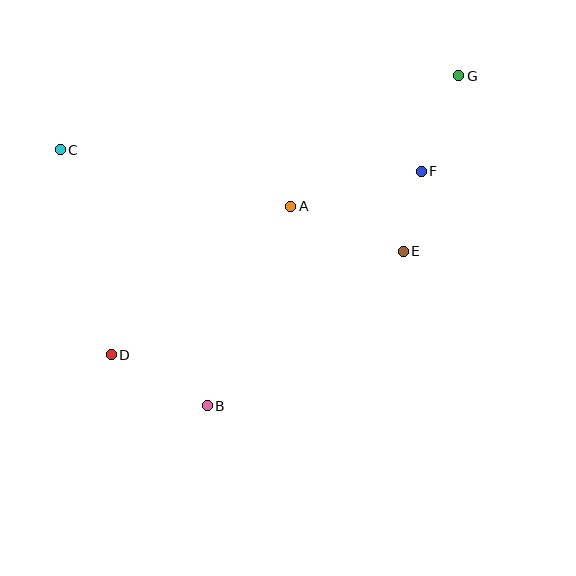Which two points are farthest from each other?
Points D and G are farthest from each other.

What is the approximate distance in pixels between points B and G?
The distance between B and G is approximately 415 pixels.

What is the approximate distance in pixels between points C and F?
The distance between C and F is approximately 362 pixels.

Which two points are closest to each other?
Points E and F are closest to each other.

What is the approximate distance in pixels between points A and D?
The distance between A and D is approximately 233 pixels.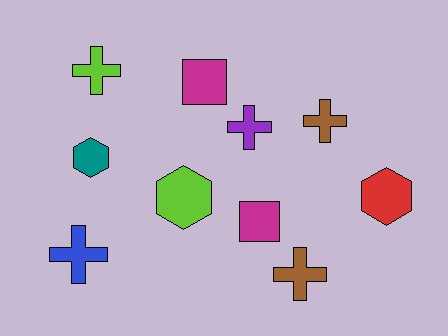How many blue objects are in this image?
There is 1 blue object.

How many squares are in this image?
There are 2 squares.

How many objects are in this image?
There are 10 objects.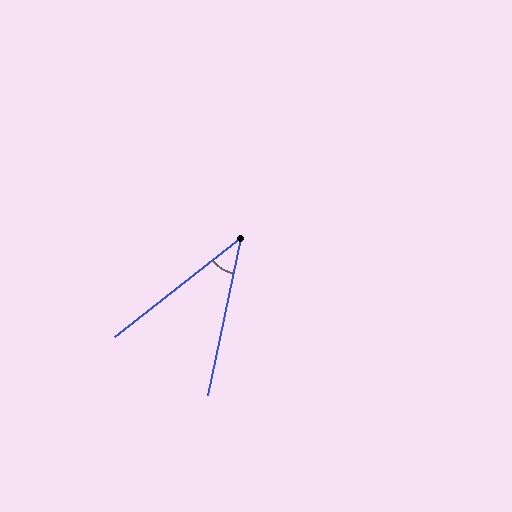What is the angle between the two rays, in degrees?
Approximately 40 degrees.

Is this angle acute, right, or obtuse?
It is acute.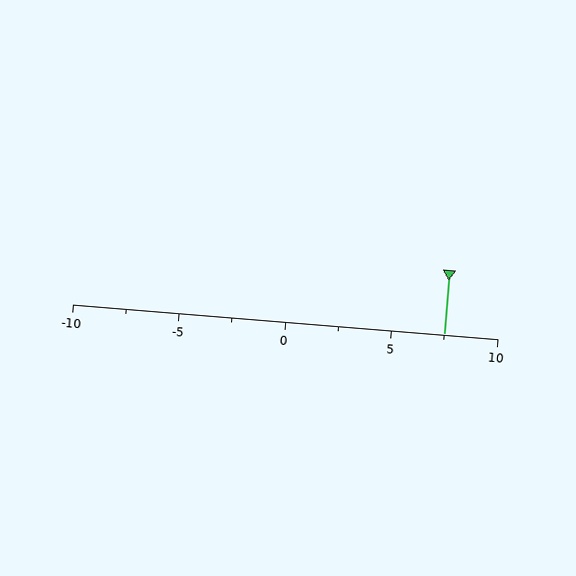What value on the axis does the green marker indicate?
The marker indicates approximately 7.5.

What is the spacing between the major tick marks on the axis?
The major ticks are spaced 5 apart.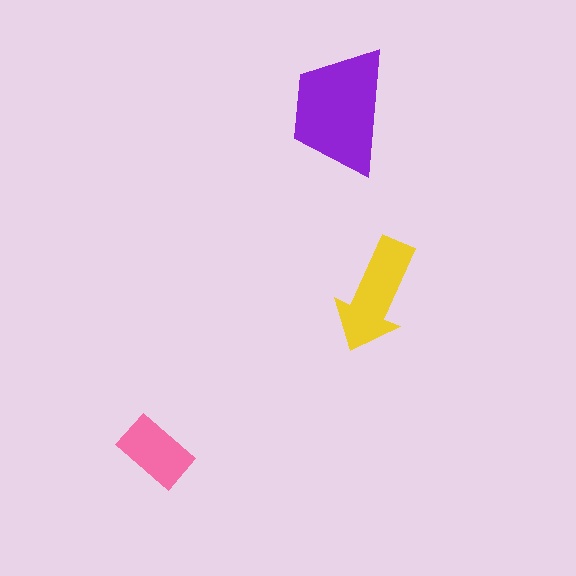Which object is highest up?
The purple trapezoid is topmost.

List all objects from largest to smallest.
The purple trapezoid, the yellow arrow, the pink rectangle.